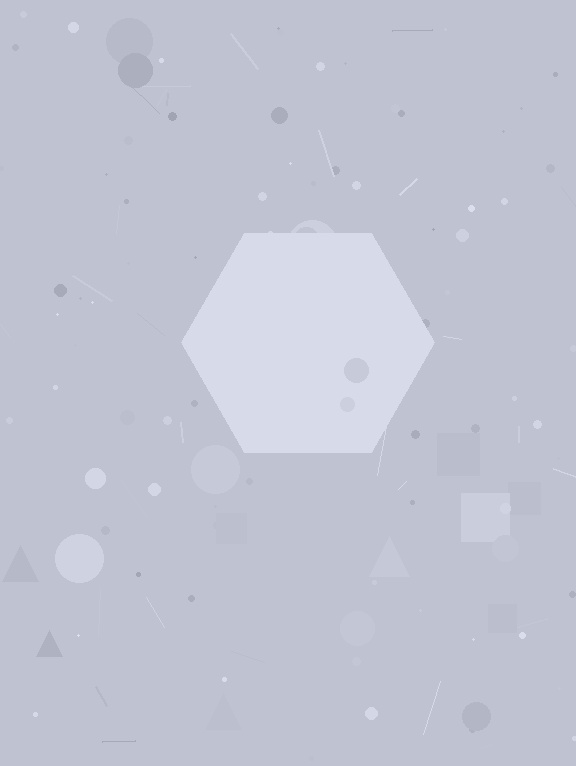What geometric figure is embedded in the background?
A hexagon is embedded in the background.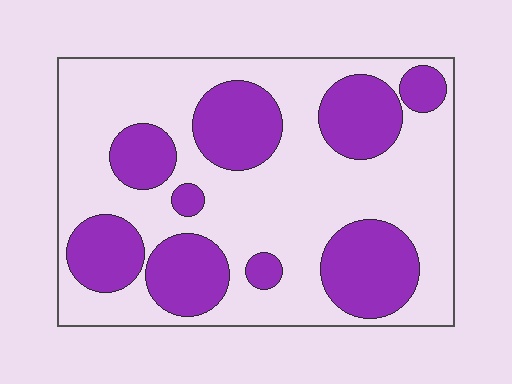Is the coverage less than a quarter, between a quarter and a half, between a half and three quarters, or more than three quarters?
Between a quarter and a half.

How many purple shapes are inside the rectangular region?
9.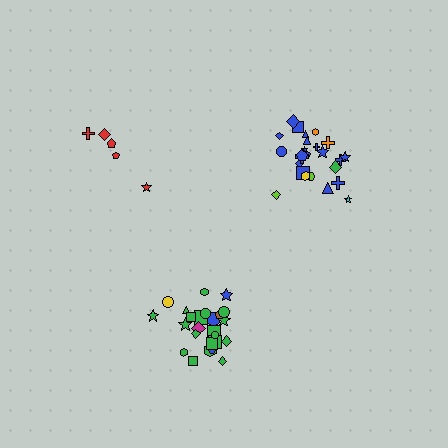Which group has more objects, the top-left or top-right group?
The top-right group.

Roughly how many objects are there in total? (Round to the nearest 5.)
Roughly 55 objects in total.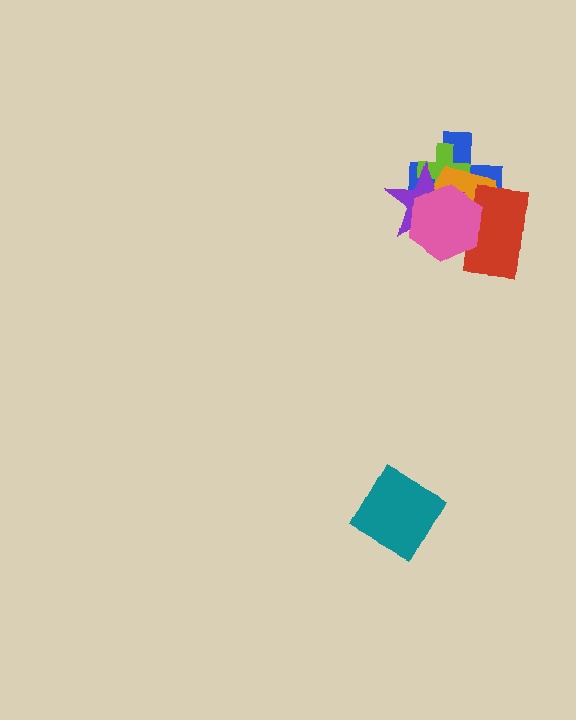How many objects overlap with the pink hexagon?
5 objects overlap with the pink hexagon.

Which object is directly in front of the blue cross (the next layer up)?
The lime cross is directly in front of the blue cross.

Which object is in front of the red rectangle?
The pink hexagon is in front of the red rectangle.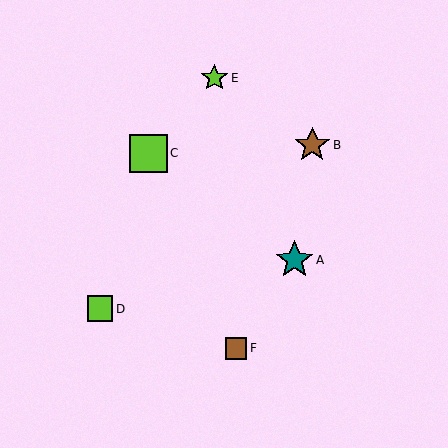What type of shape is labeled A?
Shape A is a teal star.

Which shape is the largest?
The lime square (labeled C) is the largest.